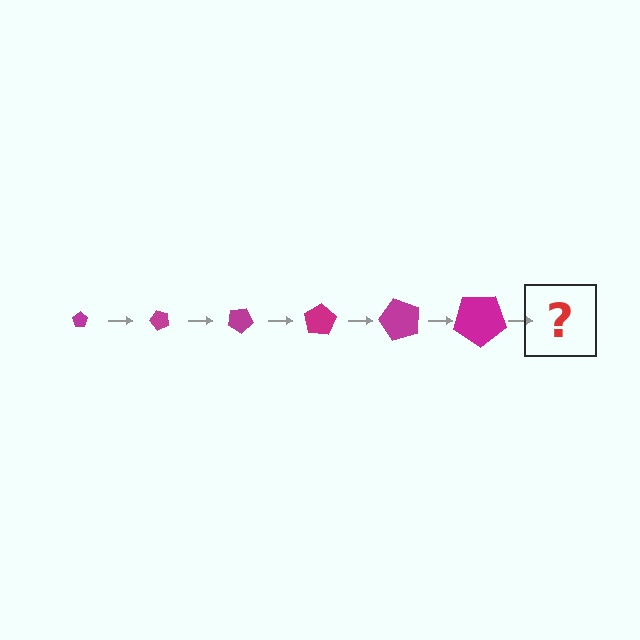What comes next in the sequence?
The next element should be a pentagon, larger than the previous one and rotated 300 degrees from the start.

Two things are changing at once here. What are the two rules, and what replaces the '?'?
The two rules are that the pentagon grows larger each step and it rotates 50 degrees each step. The '?' should be a pentagon, larger than the previous one and rotated 300 degrees from the start.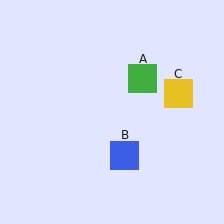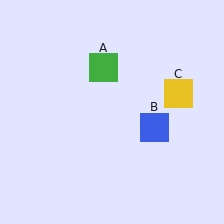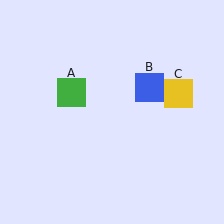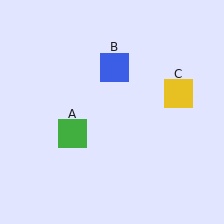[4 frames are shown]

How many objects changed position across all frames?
2 objects changed position: green square (object A), blue square (object B).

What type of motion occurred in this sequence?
The green square (object A), blue square (object B) rotated counterclockwise around the center of the scene.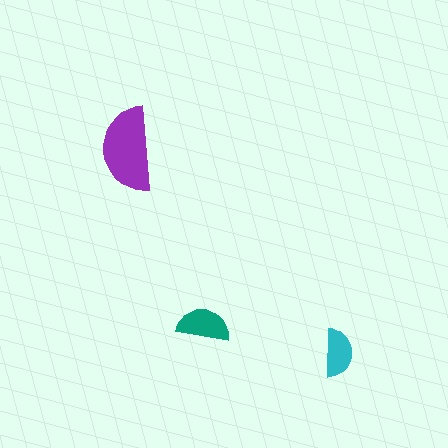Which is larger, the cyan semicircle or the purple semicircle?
The purple one.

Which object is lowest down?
The cyan semicircle is bottommost.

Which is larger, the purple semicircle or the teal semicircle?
The purple one.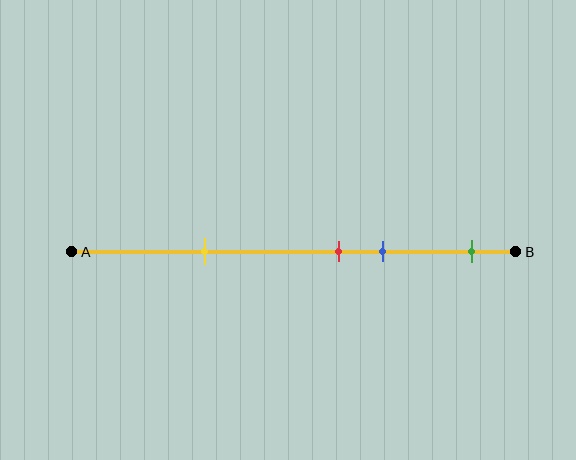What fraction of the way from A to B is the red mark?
The red mark is approximately 60% (0.6) of the way from A to B.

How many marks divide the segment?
There are 4 marks dividing the segment.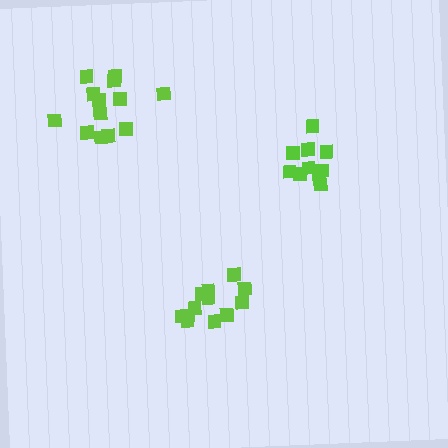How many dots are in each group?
Group 1: 10 dots, Group 2: 12 dots, Group 3: 13 dots (35 total).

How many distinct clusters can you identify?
There are 3 distinct clusters.